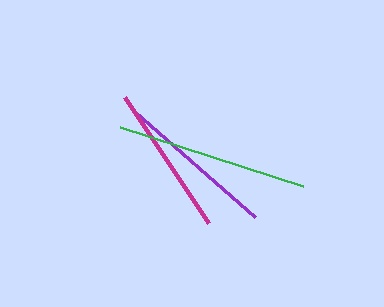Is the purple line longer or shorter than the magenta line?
The purple line is longer than the magenta line.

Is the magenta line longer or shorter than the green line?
The green line is longer than the magenta line.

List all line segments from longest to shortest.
From longest to shortest: green, purple, magenta.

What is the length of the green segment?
The green segment is approximately 192 pixels long.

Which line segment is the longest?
The green line is the longest at approximately 192 pixels.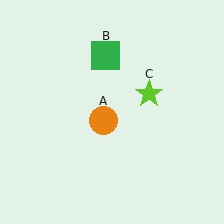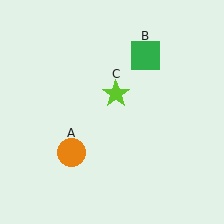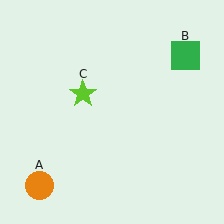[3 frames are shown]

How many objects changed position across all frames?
3 objects changed position: orange circle (object A), green square (object B), lime star (object C).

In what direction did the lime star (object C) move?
The lime star (object C) moved left.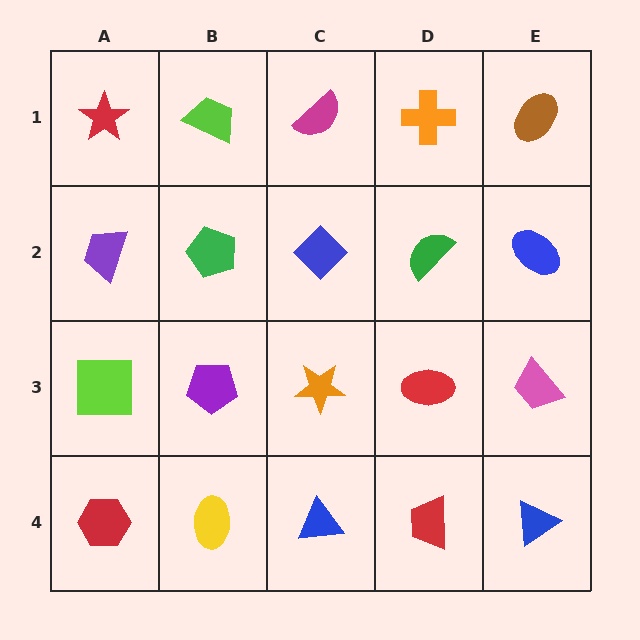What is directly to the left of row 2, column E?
A green semicircle.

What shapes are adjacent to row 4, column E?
A pink trapezoid (row 3, column E), a red trapezoid (row 4, column D).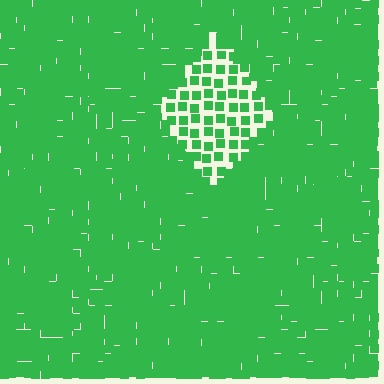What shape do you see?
I see a diamond.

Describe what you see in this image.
The image contains small green elements arranged at two different densities. A diamond-shaped region is visible where the elements are less densely packed than the surrounding area.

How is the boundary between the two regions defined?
The boundary is defined by a change in element density (approximately 2.5x ratio). All elements are the same color, size, and shape.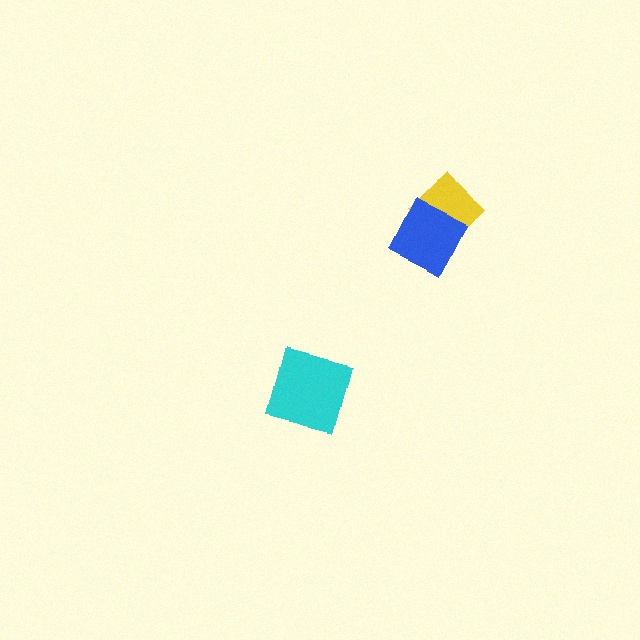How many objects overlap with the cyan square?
0 objects overlap with the cyan square.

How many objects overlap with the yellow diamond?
1 object overlaps with the yellow diamond.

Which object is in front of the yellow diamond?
The blue diamond is in front of the yellow diamond.